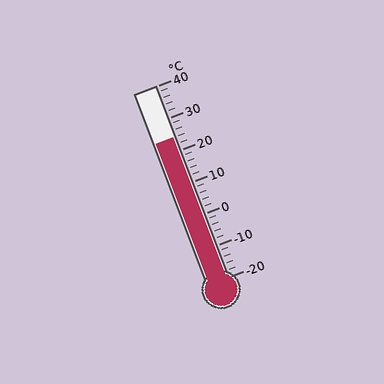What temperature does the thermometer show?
The thermometer shows approximately 24°C.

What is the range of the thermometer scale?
The thermometer scale ranges from -20°C to 40°C.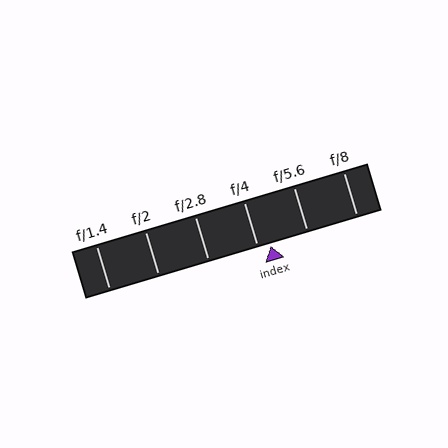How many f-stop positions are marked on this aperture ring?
There are 6 f-stop positions marked.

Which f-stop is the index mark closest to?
The index mark is closest to f/4.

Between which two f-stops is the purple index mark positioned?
The index mark is between f/4 and f/5.6.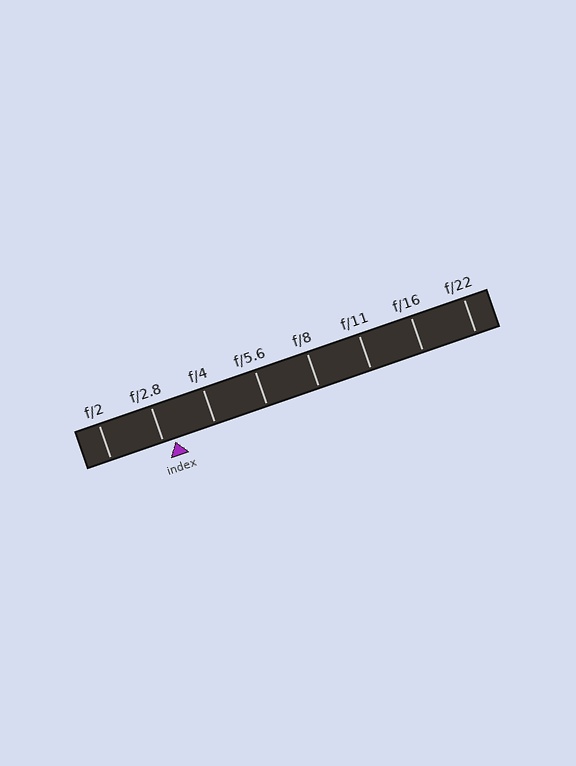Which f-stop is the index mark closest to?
The index mark is closest to f/2.8.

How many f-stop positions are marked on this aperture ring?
There are 8 f-stop positions marked.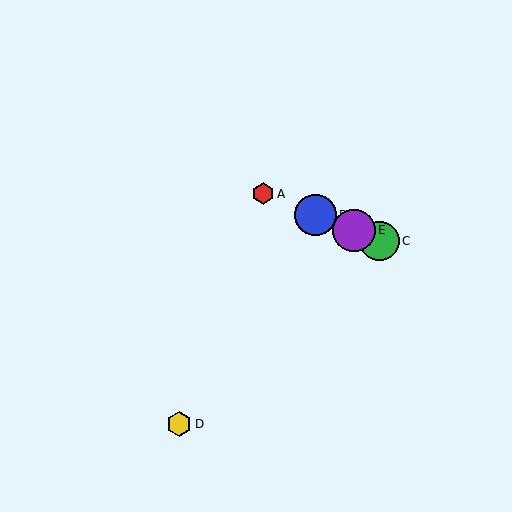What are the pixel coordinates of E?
Object E is at (354, 230).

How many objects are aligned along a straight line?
4 objects (A, B, C, E) are aligned along a straight line.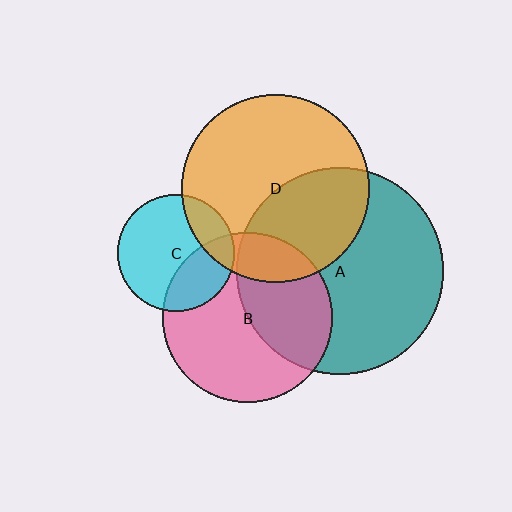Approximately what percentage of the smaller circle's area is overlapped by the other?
Approximately 40%.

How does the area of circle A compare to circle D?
Approximately 1.2 times.